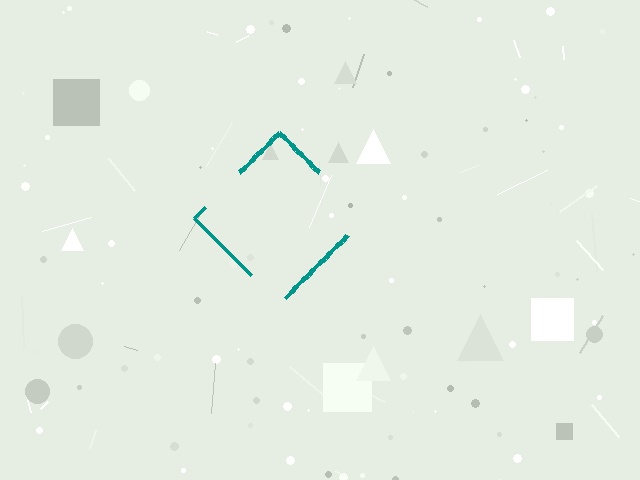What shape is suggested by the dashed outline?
The dashed outline suggests a diamond.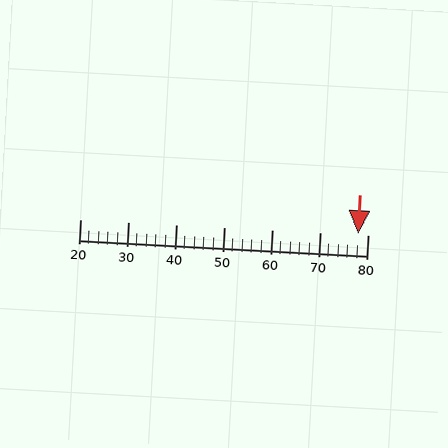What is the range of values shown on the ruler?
The ruler shows values from 20 to 80.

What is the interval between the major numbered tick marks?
The major tick marks are spaced 10 units apart.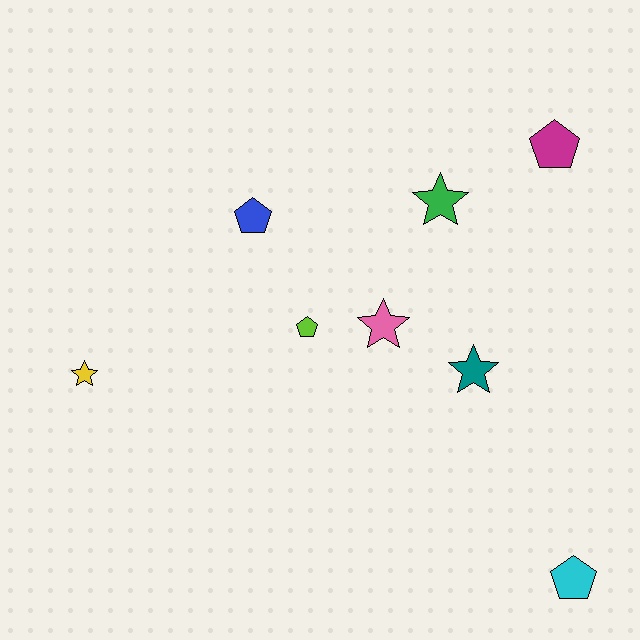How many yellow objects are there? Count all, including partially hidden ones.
There is 1 yellow object.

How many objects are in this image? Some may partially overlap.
There are 8 objects.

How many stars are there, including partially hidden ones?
There are 4 stars.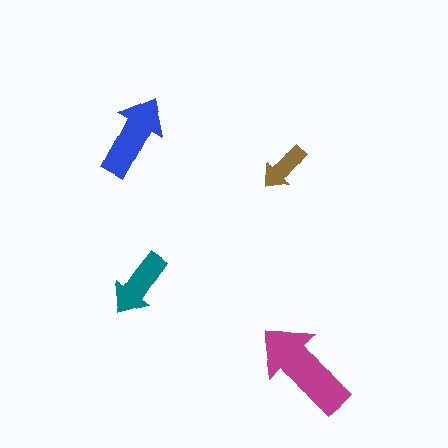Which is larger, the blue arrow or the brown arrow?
The blue one.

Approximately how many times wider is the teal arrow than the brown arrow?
About 1.5 times wider.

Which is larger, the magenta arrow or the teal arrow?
The magenta one.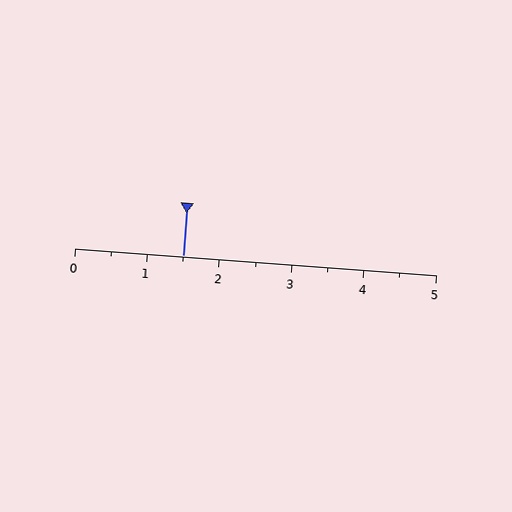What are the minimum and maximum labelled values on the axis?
The axis runs from 0 to 5.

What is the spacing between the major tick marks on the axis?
The major ticks are spaced 1 apart.